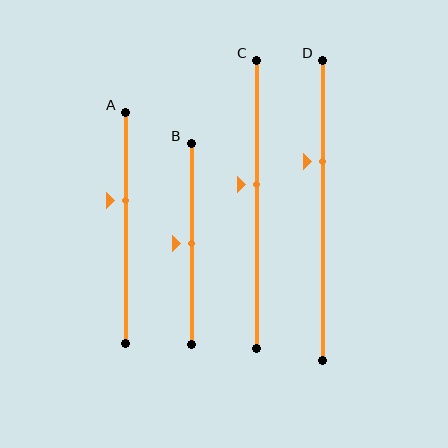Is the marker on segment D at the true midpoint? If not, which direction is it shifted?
No, the marker on segment D is shifted upward by about 16% of the segment length.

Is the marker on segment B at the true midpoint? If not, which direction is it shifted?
Yes, the marker on segment B is at the true midpoint.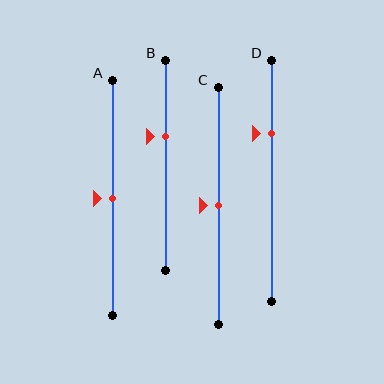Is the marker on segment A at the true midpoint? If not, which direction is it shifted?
Yes, the marker on segment A is at the true midpoint.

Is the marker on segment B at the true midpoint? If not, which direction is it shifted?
No, the marker on segment B is shifted upward by about 14% of the segment length.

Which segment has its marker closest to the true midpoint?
Segment A has its marker closest to the true midpoint.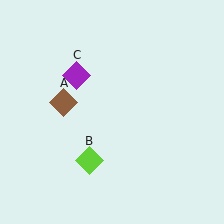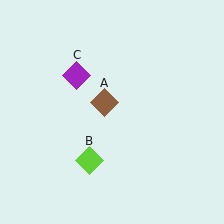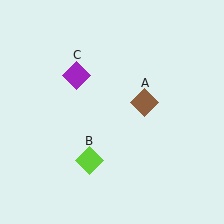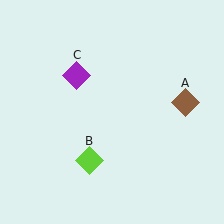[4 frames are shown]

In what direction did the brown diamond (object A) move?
The brown diamond (object A) moved right.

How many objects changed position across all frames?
1 object changed position: brown diamond (object A).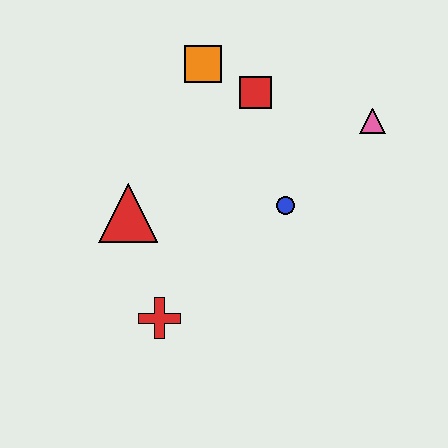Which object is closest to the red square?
The orange square is closest to the red square.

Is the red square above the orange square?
No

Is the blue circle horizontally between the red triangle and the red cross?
No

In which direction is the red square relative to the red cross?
The red square is above the red cross.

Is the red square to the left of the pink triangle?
Yes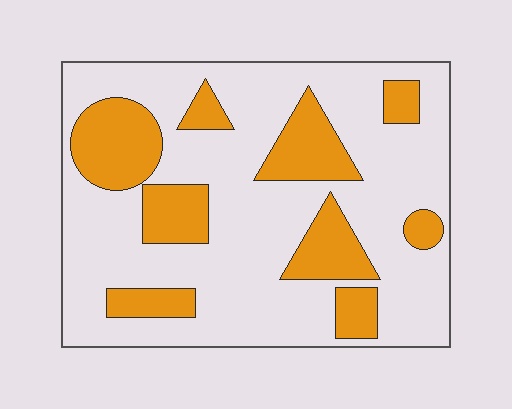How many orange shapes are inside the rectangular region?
9.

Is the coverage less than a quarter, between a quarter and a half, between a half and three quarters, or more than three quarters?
Between a quarter and a half.